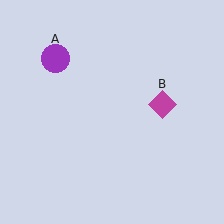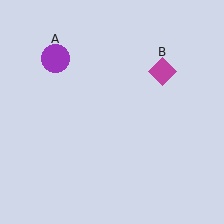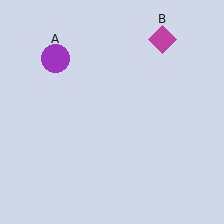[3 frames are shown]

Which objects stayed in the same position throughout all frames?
Purple circle (object A) remained stationary.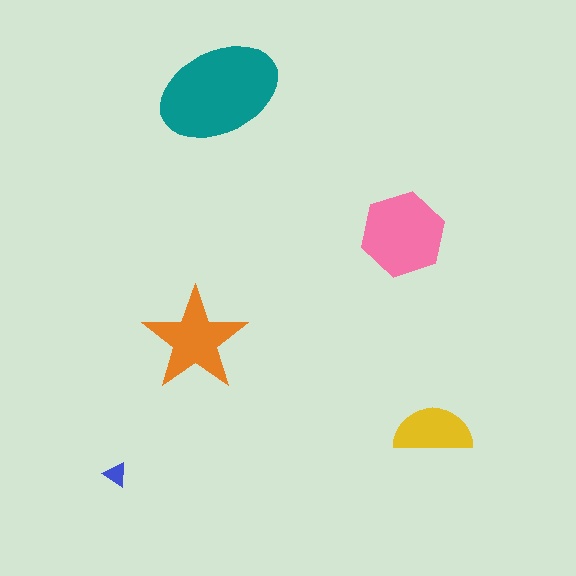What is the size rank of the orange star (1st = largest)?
3rd.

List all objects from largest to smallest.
The teal ellipse, the pink hexagon, the orange star, the yellow semicircle, the blue triangle.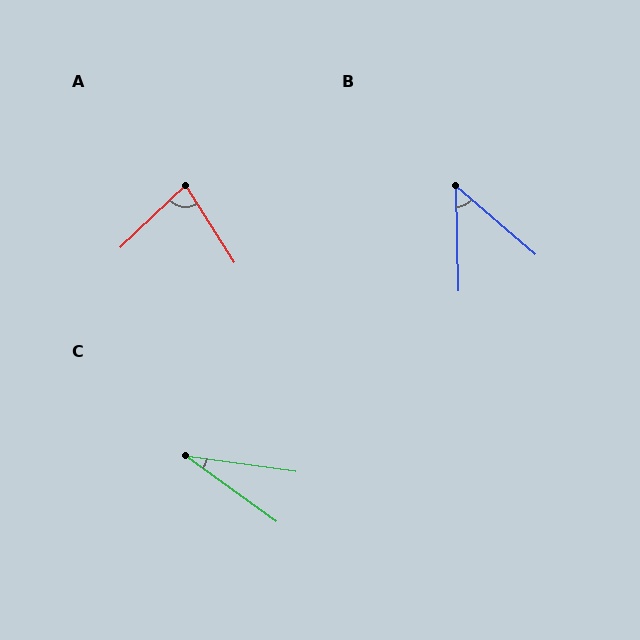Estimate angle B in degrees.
Approximately 48 degrees.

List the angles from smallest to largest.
C (28°), B (48°), A (79°).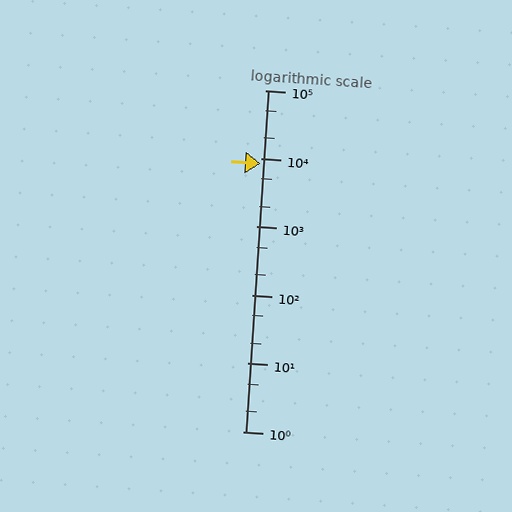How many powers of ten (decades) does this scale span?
The scale spans 5 decades, from 1 to 100000.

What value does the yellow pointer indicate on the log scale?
The pointer indicates approximately 8400.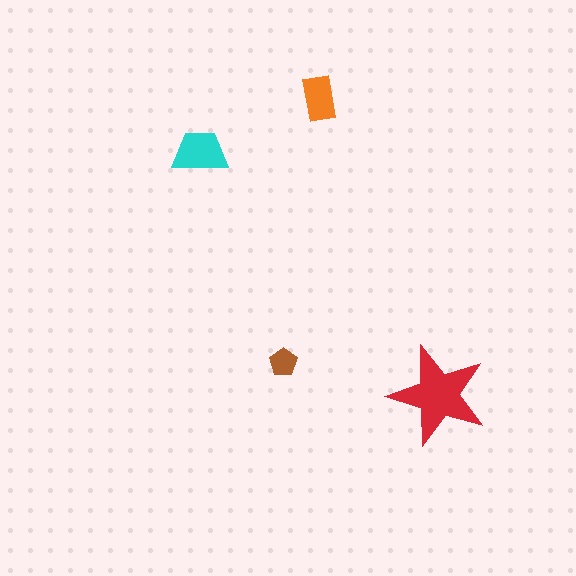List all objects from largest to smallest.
The red star, the cyan trapezoid, the orange rectangle, the brown pentagon.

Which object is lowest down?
The red star is bottommost.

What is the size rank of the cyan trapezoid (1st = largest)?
2nd.